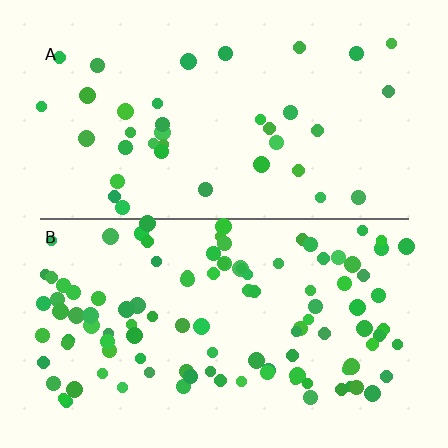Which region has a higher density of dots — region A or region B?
B (the bottom).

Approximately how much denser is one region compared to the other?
Approximately 2.9× — region B over region A.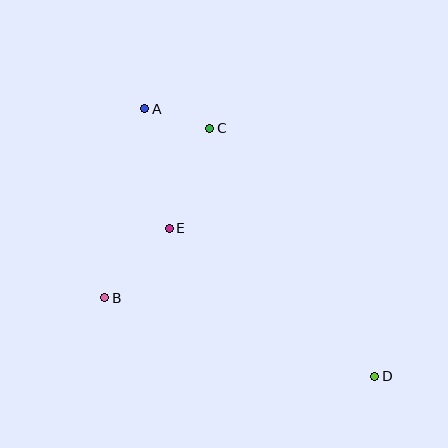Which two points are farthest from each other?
Points A and D are farthest from each other.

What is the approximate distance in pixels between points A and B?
The distance between A and B is approximately 193 pixels.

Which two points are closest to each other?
Points A and C are closest to each other.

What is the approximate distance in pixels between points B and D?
The distance between B and D is approximately 281 pixels.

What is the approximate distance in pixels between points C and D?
The distance between C and D is approximately 298 pixels.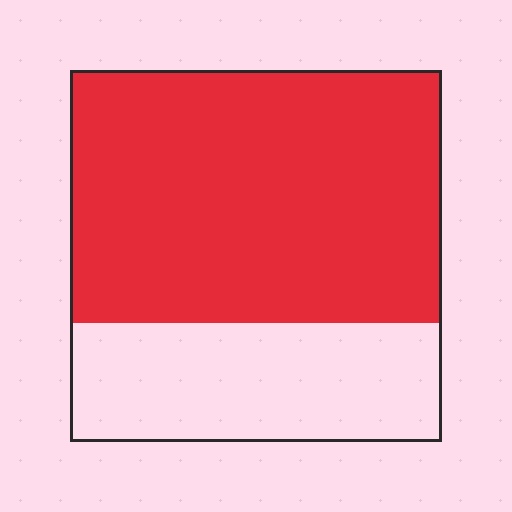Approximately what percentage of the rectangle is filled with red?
Approximately 70%.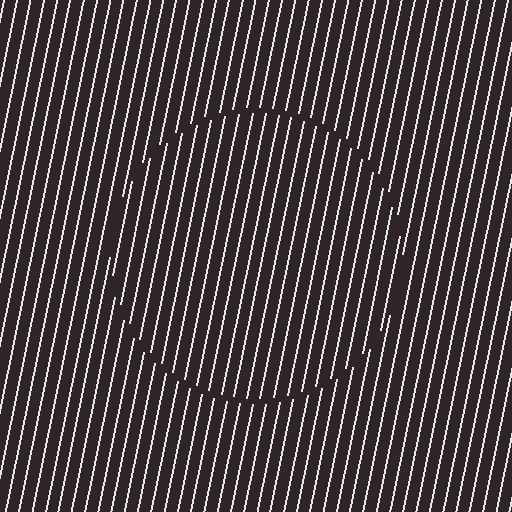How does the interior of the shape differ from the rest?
The interior of the shape contains the same grating, shifted by half a period — the contour is defined by the phase discontinuity where line-ends from the inner and outer gratings abut.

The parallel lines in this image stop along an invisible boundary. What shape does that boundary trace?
An illusory circle. The interior of the shape contains the same grating, shifted by half a period — the contour is defined by the phase discontinuity where line-ends from the inner and outer gratings abut.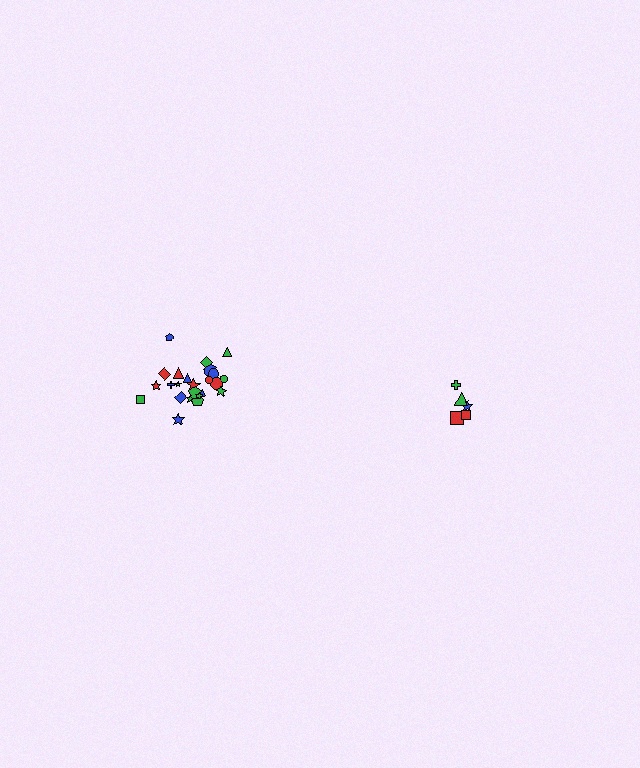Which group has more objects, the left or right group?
The left group.